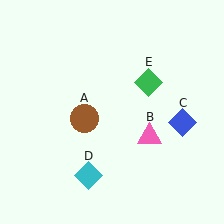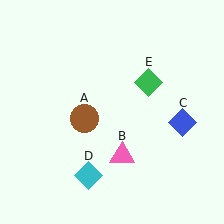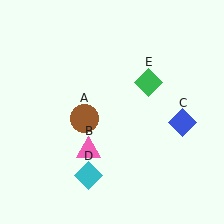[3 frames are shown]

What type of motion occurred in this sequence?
The pink triangle (object B) rotated clockwise around the center of the scene.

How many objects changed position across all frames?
1 object changed position: pink triangle (object B).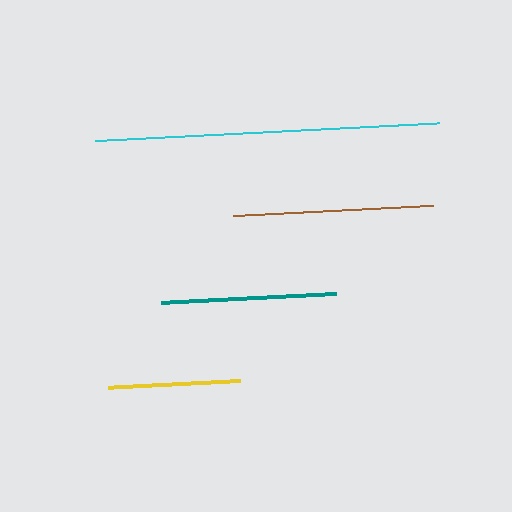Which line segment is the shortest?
The yellow line is the shortest at approximately 133 pixels.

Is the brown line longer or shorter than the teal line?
The brown line is longer than the teal line.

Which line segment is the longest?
The cyan line is the longest at approximately 345 pixels.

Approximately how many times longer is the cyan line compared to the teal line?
The cyan line is approximately 2.0 times the length of the teal line.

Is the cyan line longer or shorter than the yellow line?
The cyan line is longer than the yellow line.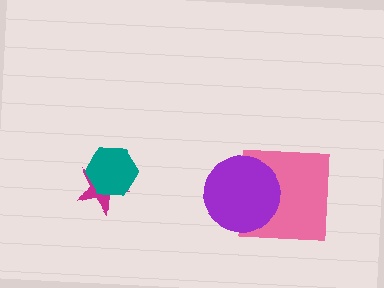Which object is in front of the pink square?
The purple circle is in front of the pink square.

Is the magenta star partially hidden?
Yes, it is partially covered by another shape.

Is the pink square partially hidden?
Yes, it is partially covered by another shape.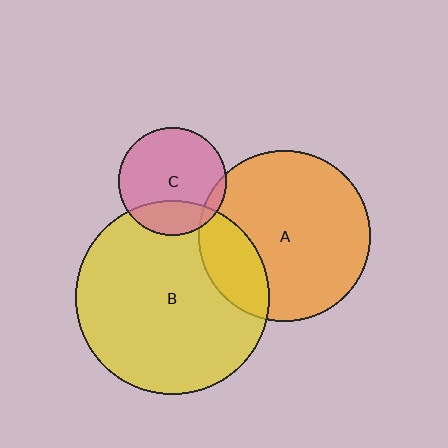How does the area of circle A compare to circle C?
Approximately 2.5 times.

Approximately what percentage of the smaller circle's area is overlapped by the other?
Approximately 5%.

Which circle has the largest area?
Circle B (yellow).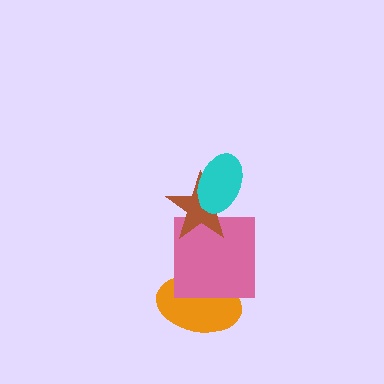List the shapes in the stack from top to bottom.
From top to bottom: the cyan ellipse, the brown star, the pink square, the orange ellipse.